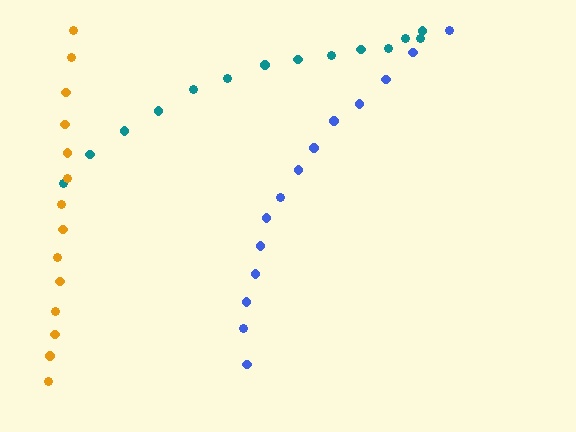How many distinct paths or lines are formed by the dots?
There are 3 distinct paths.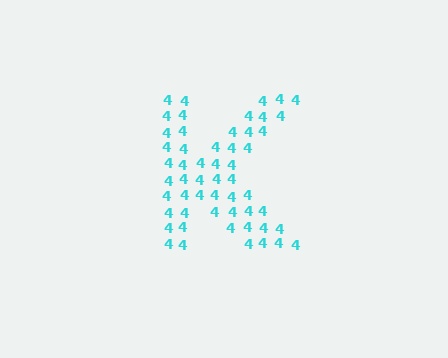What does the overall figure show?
The overall figure shows the letter K.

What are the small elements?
The small elements are digit 4's.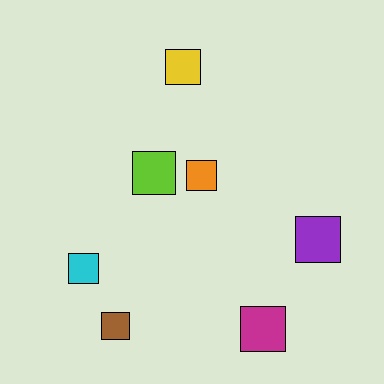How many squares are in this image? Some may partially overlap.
There are 7 squares.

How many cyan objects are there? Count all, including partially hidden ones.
There is 1 cyan object.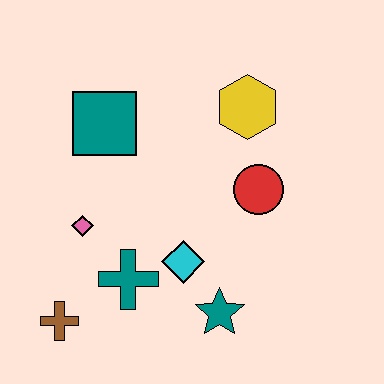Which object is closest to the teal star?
The cyan diamond is closest to the teal star.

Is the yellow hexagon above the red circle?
Yes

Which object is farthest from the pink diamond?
The yellow hexagon is farthest from the pink diamond.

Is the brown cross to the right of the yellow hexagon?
No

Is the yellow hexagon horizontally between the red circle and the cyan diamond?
Yes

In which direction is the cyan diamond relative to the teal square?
The cyan diamond is below the teal square.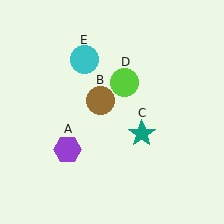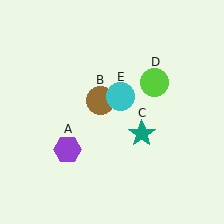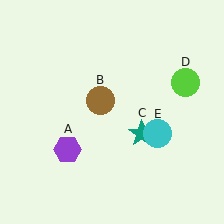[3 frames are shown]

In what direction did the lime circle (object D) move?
The lime circle (object D) moved right.